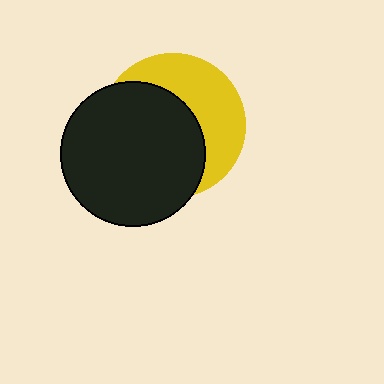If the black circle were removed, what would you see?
You would see the complete yellow circle.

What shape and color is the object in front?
The object in front is a black circle.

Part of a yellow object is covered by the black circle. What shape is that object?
It is a circle.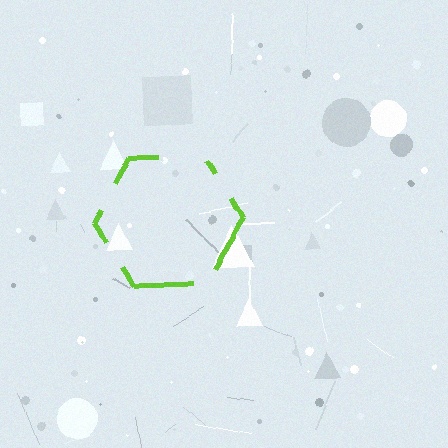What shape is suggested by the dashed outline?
The dashed outline suggests a hexagon.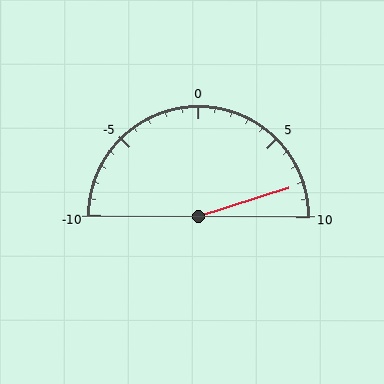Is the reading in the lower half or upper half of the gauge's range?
The reading is in the upper half of the range (-10 to 10).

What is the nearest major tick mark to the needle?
The nearest major tick mark is 10.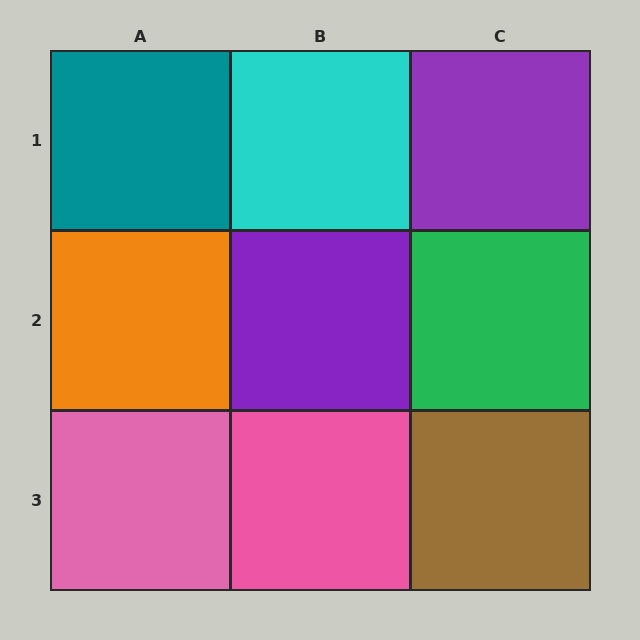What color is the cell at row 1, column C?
Purple.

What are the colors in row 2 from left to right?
Orange, purple, green.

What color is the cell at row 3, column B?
Pink.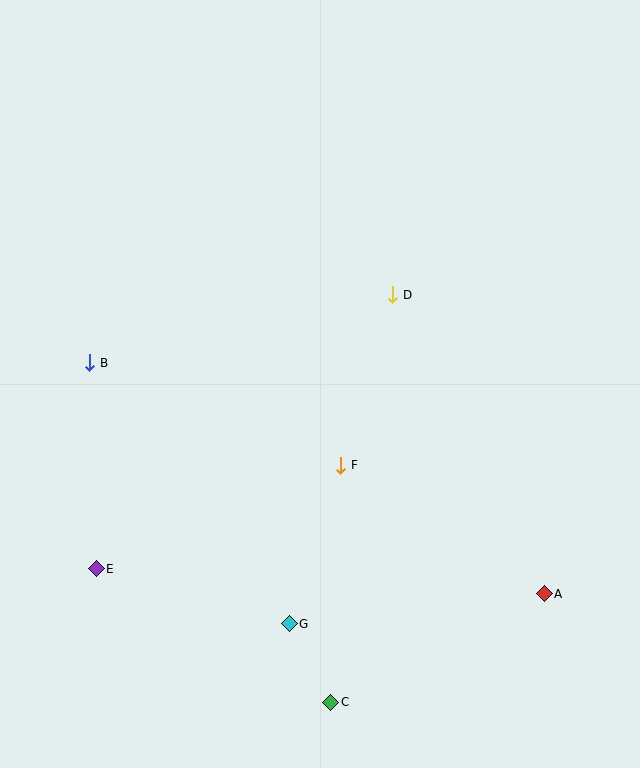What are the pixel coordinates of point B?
Point B is at (90, 363).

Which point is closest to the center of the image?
Point F at (341, 465) is closest to the center.